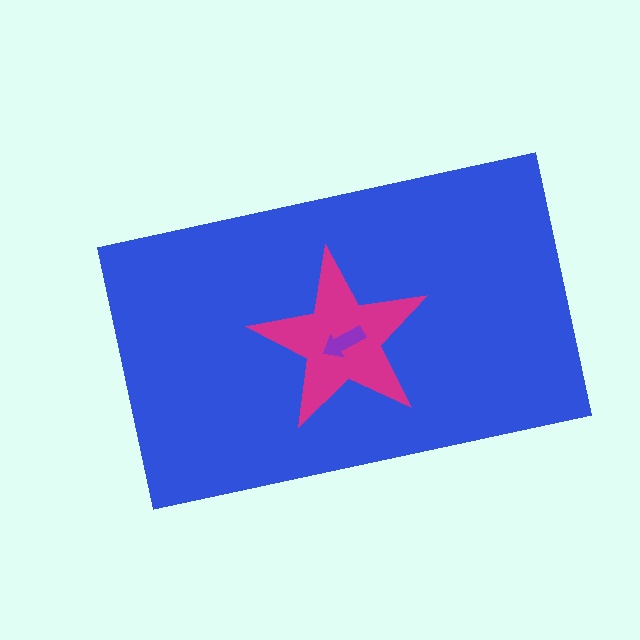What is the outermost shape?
The blue rectangle.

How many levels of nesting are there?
3.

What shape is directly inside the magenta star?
The purple arrow.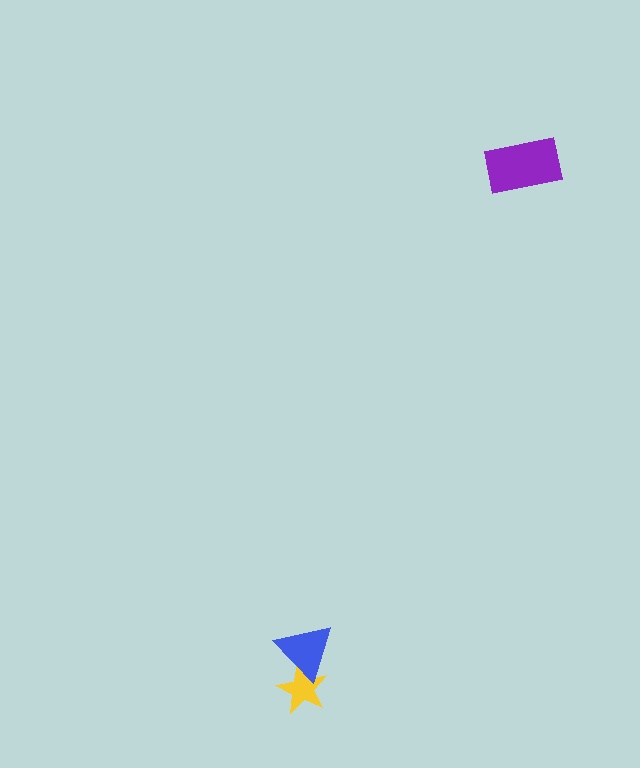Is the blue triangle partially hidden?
No, no other shape covers it.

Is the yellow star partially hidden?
Yes, it is partially covered by another shape.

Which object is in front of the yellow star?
The blue triangle is in front of the yellow star.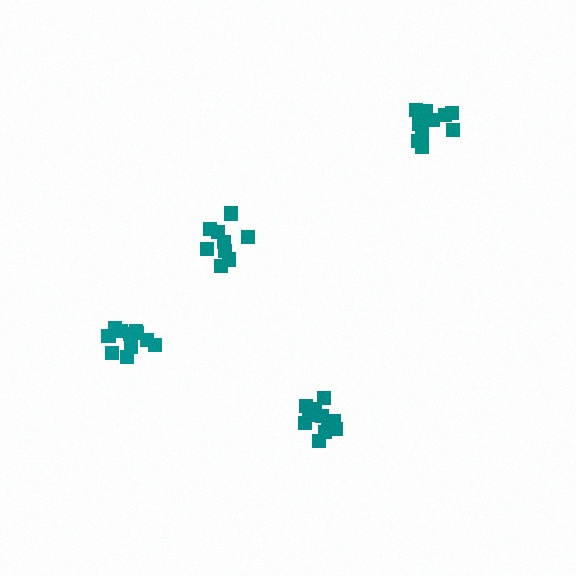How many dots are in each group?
Group 1: 10 dots, Group 2: 9 dots, Group 3: 12 dots, Group 4: 11 dots (42 total).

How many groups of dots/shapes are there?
There are 4 groups.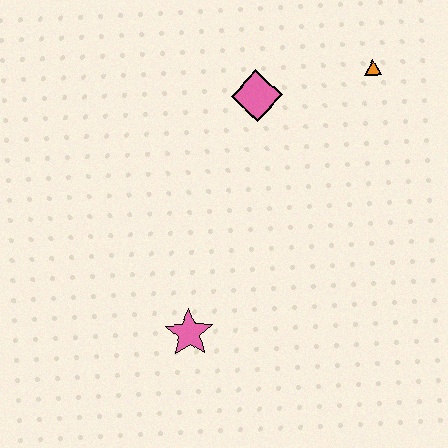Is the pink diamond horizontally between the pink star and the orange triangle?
Yes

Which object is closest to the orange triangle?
The pink diamond is closest to the orange triangle.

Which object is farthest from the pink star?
The orange triangle is farthest from the pink star.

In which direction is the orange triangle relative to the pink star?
The orange triangle is above the pink star.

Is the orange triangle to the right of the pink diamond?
Yes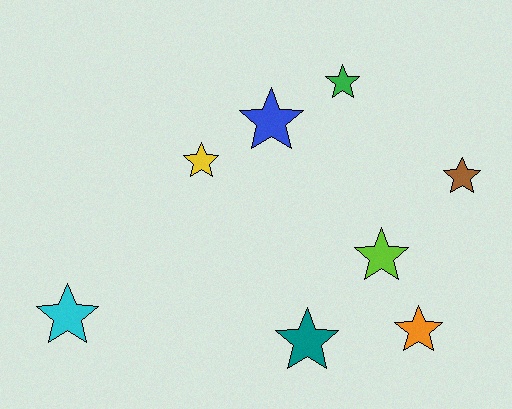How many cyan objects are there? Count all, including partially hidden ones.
There is 1 cyan object.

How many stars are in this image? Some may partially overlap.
There are 8 stars.